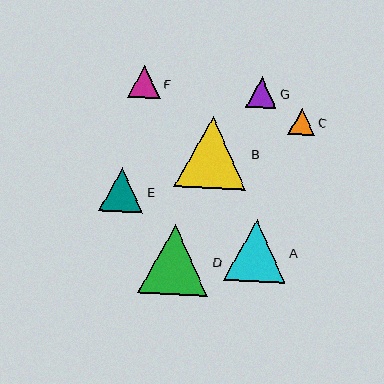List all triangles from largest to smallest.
From largest to smallest: B, D, A, E, F, G, C.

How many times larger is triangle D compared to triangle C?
Triangle D is approximately 2.6 times the size of triangle C.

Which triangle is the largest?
Triangle B is the largest with a size of approximately 72 pixels.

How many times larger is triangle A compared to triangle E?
Triangle A is approximately 1.4 times the size of triangle E.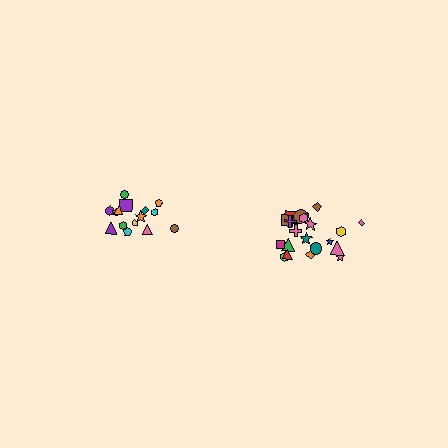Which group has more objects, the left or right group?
The right group.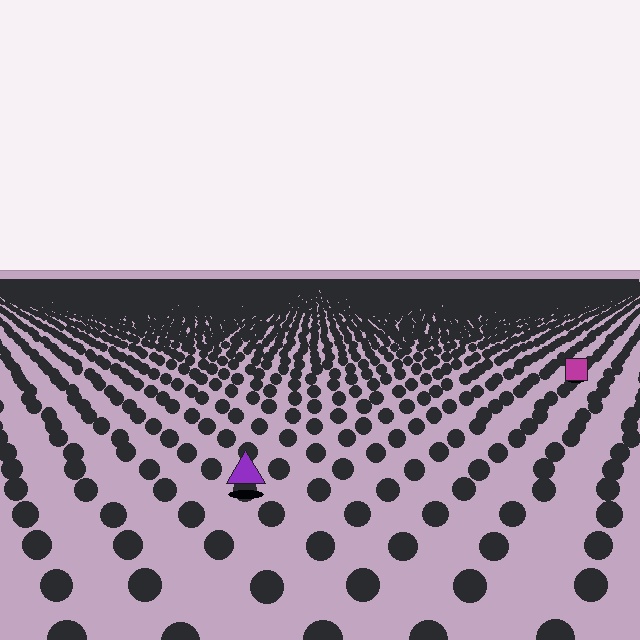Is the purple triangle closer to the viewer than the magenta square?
Yes. The purple triangle is closer — you can tell from the texture gradient: the ground texture is coarser near it.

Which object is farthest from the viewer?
The magenta square is farthest from the viewer. It appears smaller and the ground texture around it is denser.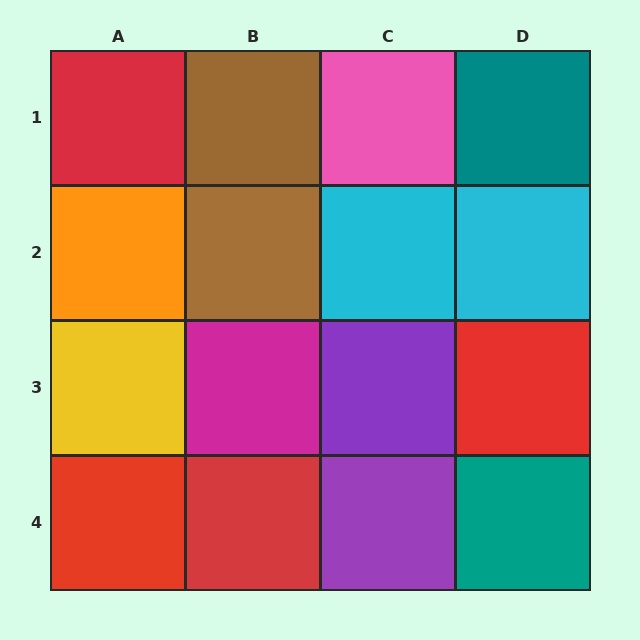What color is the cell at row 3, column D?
Red.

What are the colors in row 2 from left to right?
Orange, brown, cyan, cyan.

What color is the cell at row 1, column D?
Teal.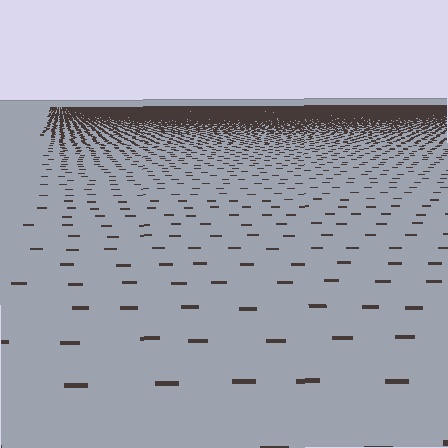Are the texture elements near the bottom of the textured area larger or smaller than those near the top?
Larger. Near the bottom, elements are closer to the viewer and appear at a bigger on-screen size.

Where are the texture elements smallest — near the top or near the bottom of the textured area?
Near the top.